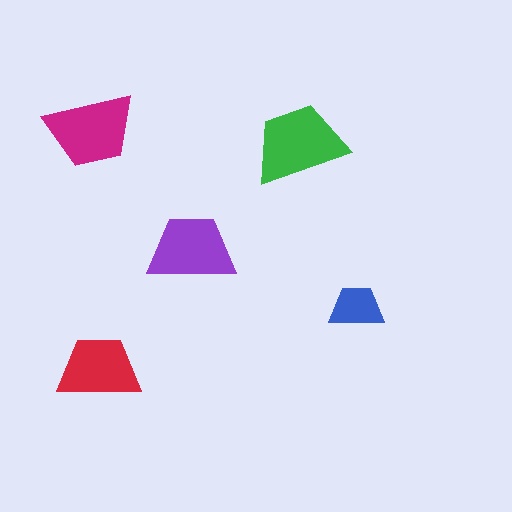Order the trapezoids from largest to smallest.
the green one, the magenta one, the purple one, the red one, the blue one.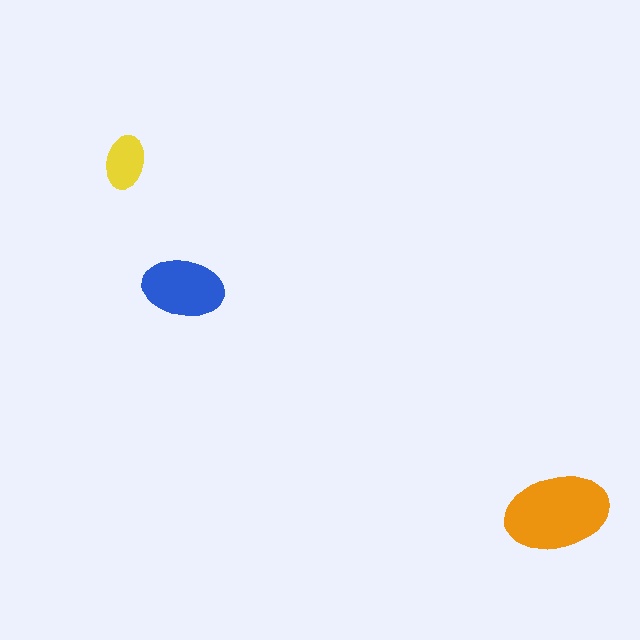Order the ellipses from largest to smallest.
the orange one, the blue one, the yellow one.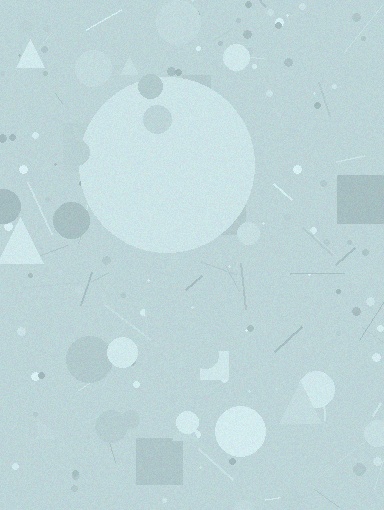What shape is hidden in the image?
A circle is hidden in the image.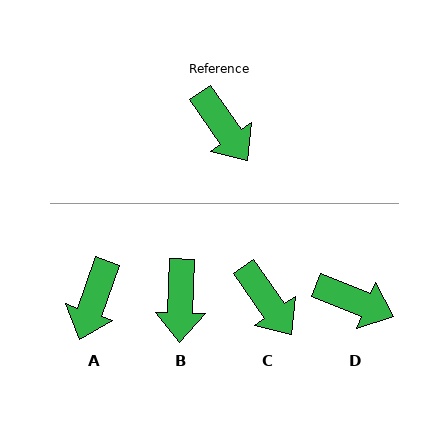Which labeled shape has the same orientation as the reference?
C.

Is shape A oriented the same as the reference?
No, it is off by about 55 degrees.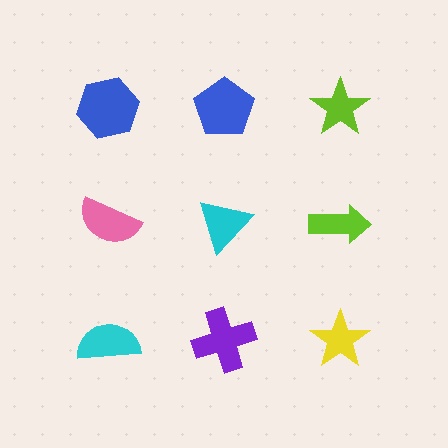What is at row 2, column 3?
A lime arrow.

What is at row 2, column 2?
A cyan triangle.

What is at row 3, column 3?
A yellow star.